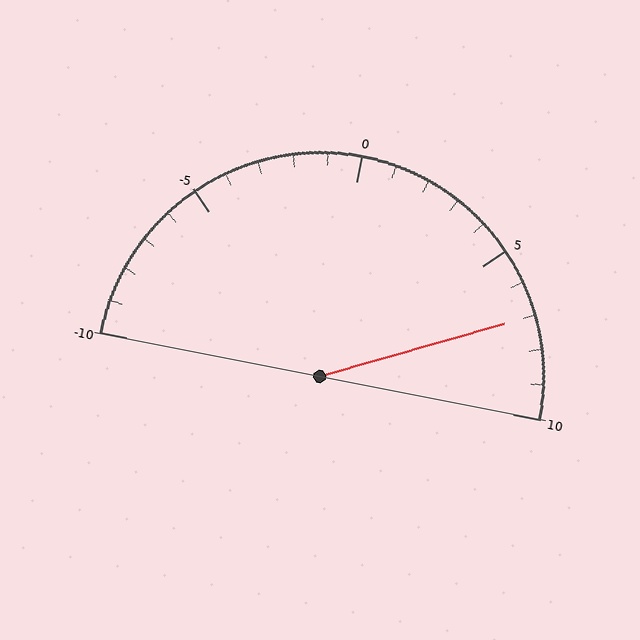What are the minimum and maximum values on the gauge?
The gauge ranges from -10 to 10.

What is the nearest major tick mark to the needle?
The nearest major tick mark is 5.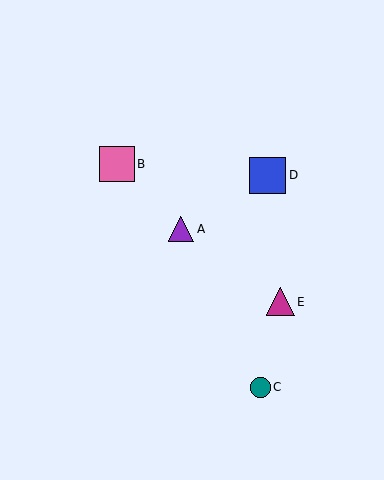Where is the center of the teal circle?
The center of the teal circle is at (260, 387).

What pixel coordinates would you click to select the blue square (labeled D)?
Click at (268, 175) to select the blue square D.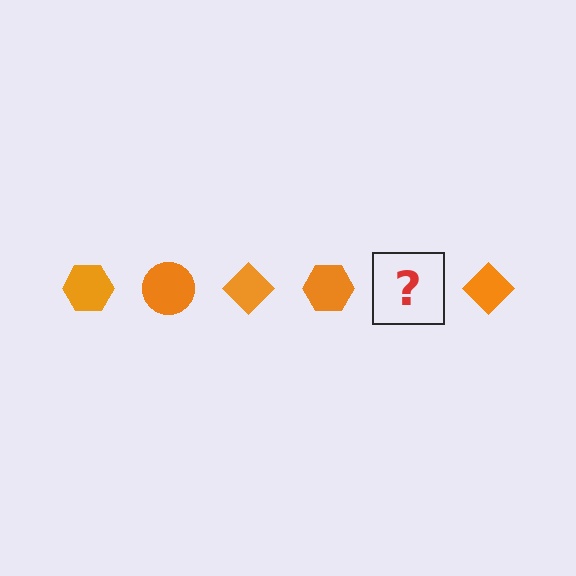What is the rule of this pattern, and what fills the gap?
The rule is that the pattern cycles through hexagon, circle, diamond shapes in orange. The gap should be filled with an orange circle.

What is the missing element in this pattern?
The missing element is an orange circle.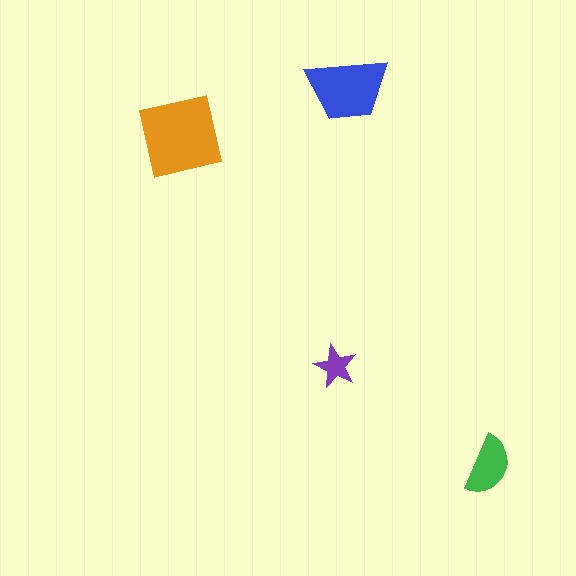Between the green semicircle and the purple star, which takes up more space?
The green semicircle.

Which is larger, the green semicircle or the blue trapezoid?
The blue trapezoid.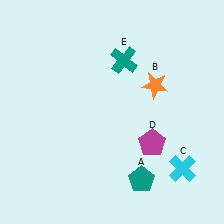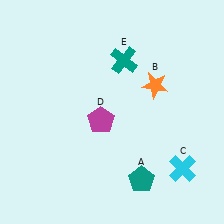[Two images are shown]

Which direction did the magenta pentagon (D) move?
The magenta pentagon (D) moved left.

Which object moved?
The magenta pentagon (D) moved left.